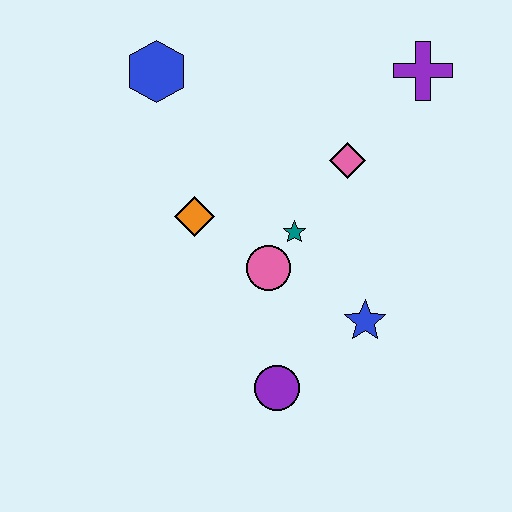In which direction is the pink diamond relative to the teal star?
The pink diamond is above the teal star.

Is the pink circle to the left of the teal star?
Yes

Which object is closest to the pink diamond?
The teal star is closest to the pink diamond.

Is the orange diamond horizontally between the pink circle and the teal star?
No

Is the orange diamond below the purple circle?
No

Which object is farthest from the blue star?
The blue hexagon is farthest from the blue star.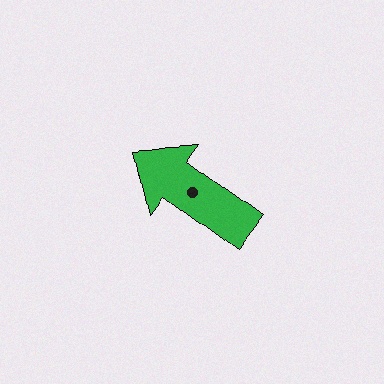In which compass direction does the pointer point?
Northwest.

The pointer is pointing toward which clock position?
Roughly 10 o'clock.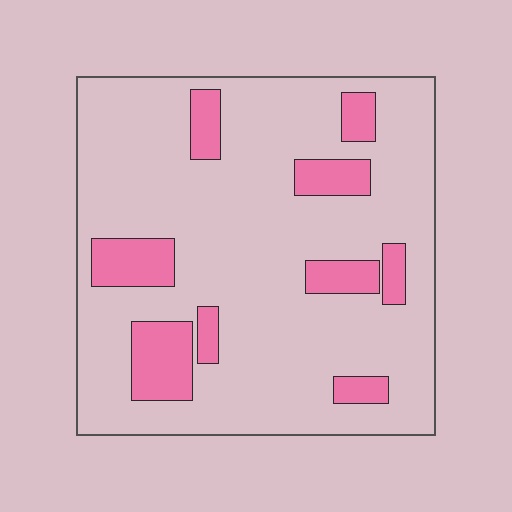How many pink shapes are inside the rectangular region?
9.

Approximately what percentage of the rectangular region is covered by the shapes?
Approximately 20%.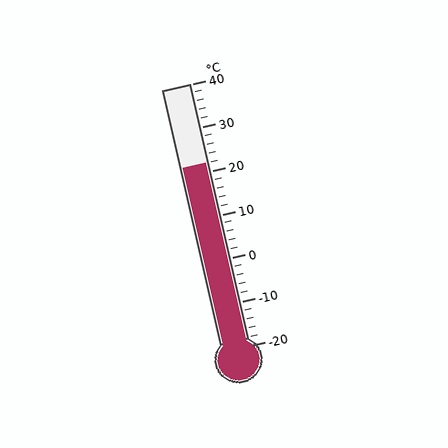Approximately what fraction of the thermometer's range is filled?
The thermometer is filled to approximately 70% of its range.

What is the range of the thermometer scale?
The thermometer scale ranges from -20°C to 40°C.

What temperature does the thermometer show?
The thermometer shows approximately 22°C.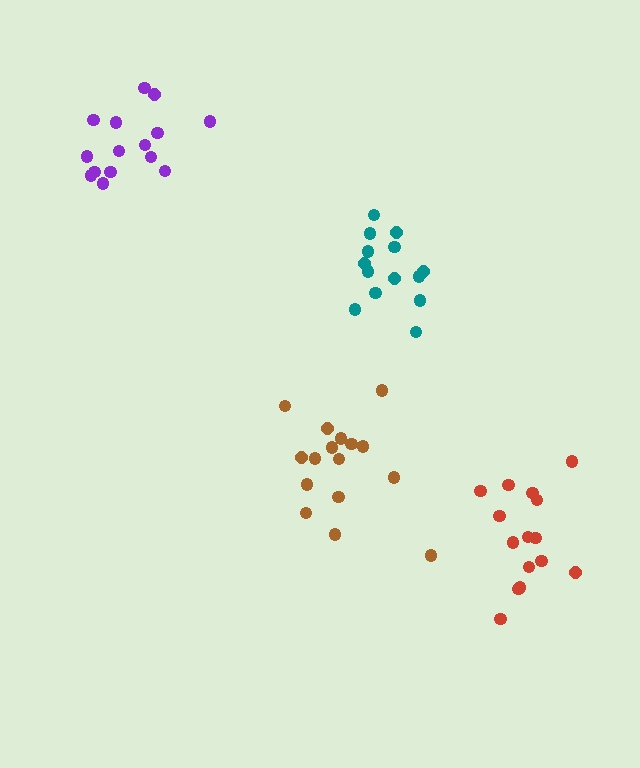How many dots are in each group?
Group 1: 16 dots, Group 2: 14 dots, Group 3: 15 dots, Group 4: 15 dots (60 total).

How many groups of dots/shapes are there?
There are 4 groups.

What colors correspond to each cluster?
The clusters are colored: brown, teal, red, purple.